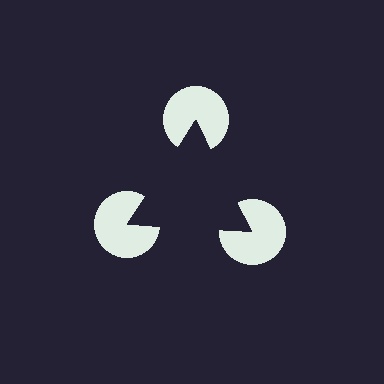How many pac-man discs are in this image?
There are 3 — one at each vertex of the illusory triangle.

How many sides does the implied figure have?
3 sides.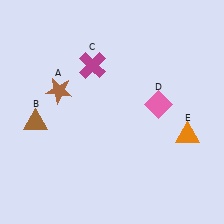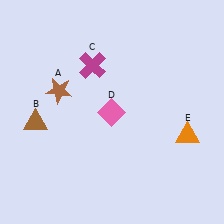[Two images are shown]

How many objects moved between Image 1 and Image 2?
1 object moved between the two images.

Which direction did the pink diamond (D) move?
The pink diamond (D) moved left.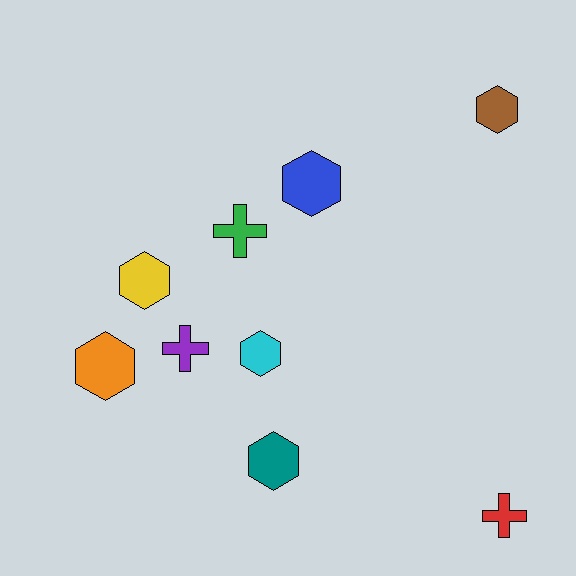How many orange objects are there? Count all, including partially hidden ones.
There is 1 orange object.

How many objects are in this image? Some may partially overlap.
There are 9 objects.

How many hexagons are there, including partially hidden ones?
There are 6 hexagons.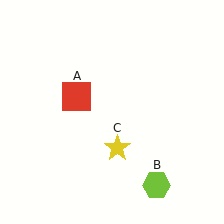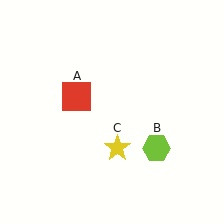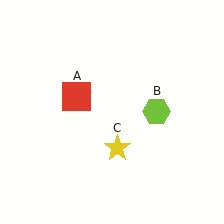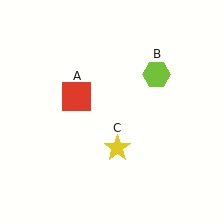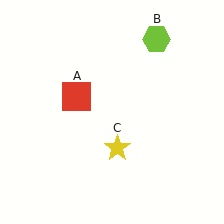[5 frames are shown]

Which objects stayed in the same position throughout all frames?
Red square (object A) and yellow star (object C) remained stationary.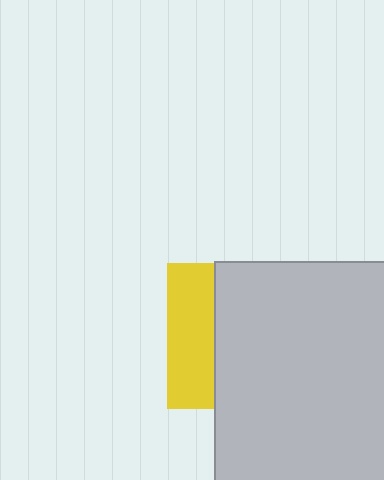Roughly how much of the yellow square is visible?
A small part of it is visible (roughly 32%).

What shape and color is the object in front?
The object in front is a light gray rectangle.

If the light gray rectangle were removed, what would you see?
You would see the complete yellow square.